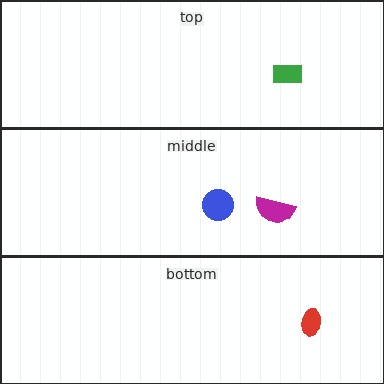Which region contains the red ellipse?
The bottom region.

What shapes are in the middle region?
The blue circle, the magenta semicircle.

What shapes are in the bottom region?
The red ellipse.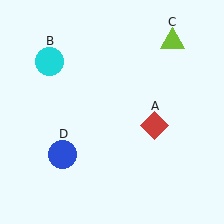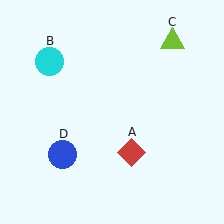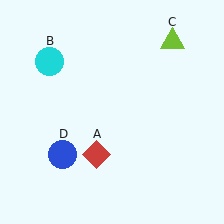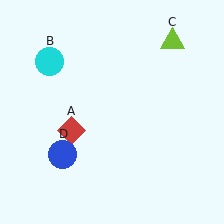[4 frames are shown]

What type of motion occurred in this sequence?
The red diamond (object A) rotated clockwise around the center of the scene.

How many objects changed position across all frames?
1 object changed position: red diamond (object A).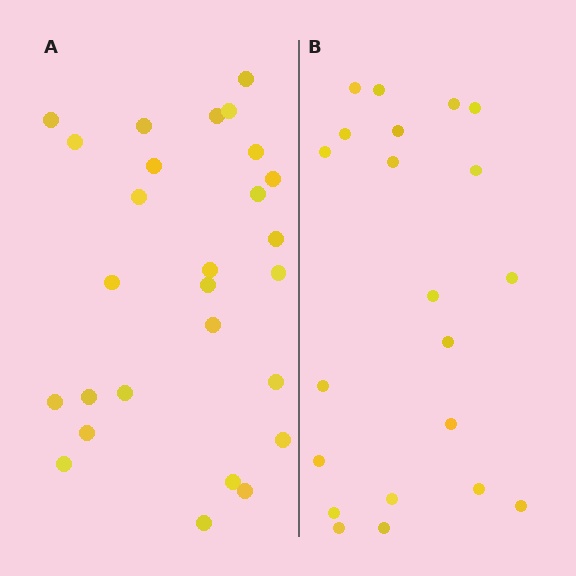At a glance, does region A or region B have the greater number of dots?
Region A (the left region) has more dots.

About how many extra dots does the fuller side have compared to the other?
Region A has about 6 more dots than region B.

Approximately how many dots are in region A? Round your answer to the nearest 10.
About 30 dots. (The exact count is 27, which rounds to 30.)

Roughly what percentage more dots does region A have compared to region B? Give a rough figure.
About 30% more.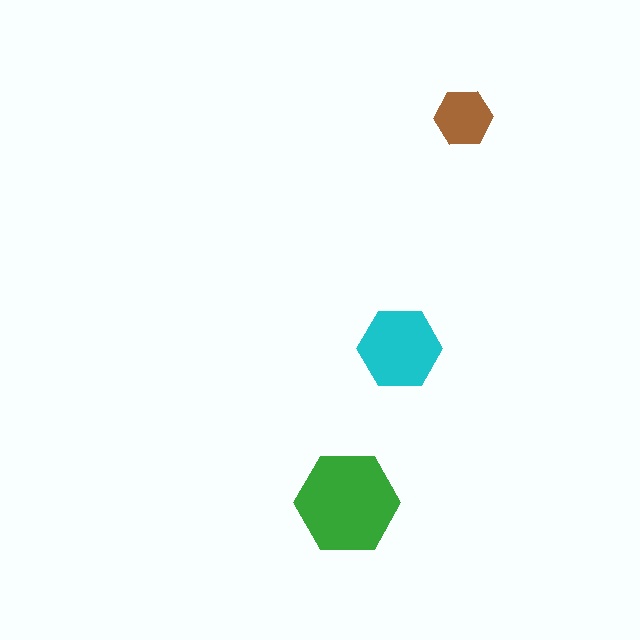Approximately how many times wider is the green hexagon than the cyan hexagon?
About 1.5 times wider.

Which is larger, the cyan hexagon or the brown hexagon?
The cyan one.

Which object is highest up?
The brown hexagon is topmost.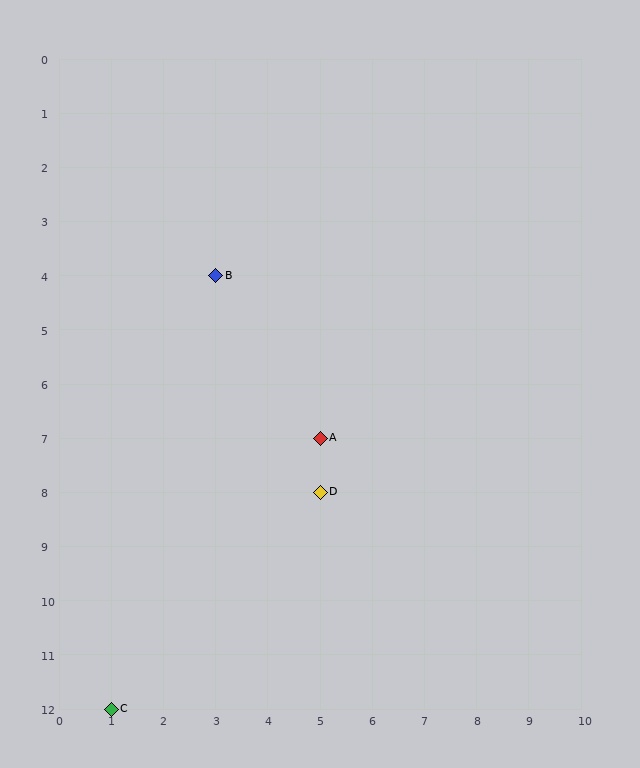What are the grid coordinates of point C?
Point C is at grid coordinates (1, 12).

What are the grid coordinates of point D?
Point D is at grid coordinates (5, 8).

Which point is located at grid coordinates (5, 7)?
Point A is at (5, 7).